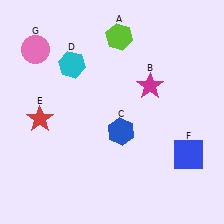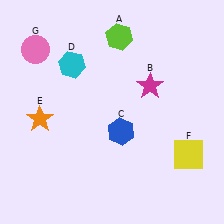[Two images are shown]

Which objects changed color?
E changed from red to orange. F changed from blue to yellow.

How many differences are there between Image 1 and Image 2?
There are 2 differences between the two images.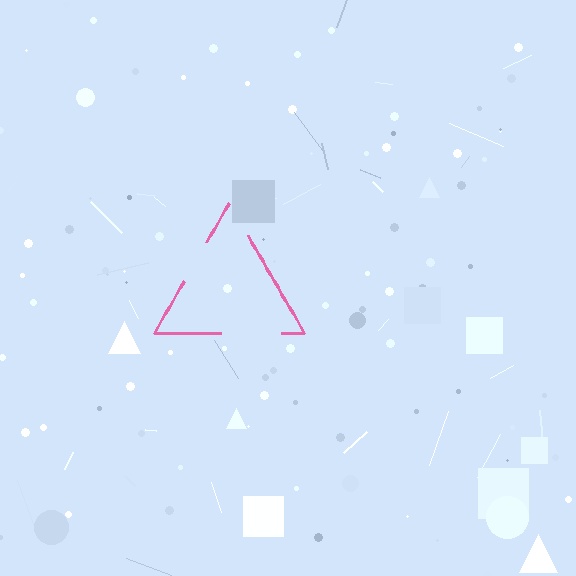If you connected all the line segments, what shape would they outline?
They would outline a triangle.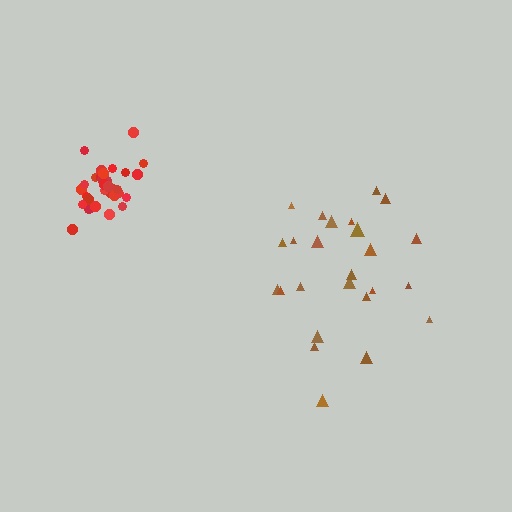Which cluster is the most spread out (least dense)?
Brown.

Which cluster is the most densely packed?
Red.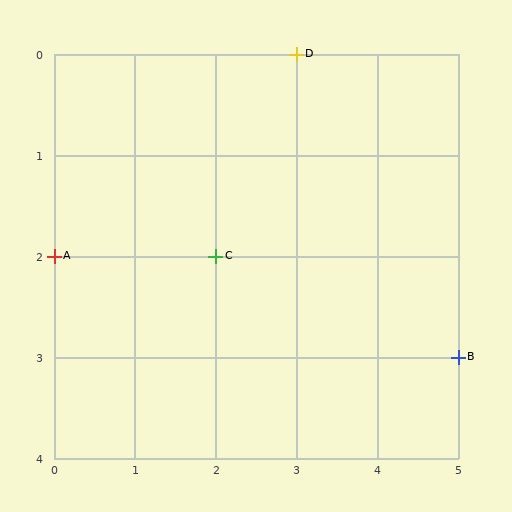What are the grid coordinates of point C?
Point C is at grid coordinates (2, 2).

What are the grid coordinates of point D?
Point D is at grid coordinates (3, 0).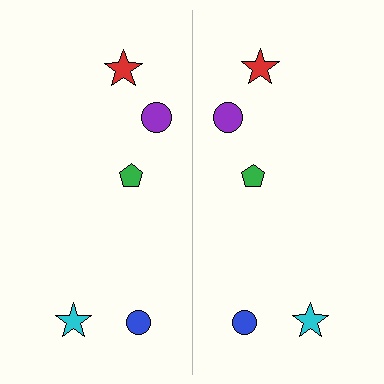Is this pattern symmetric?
Yes, this pattern has bilateral (reflection) symmetry.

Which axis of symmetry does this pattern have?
The pattern has a vertical axis of symmetry running through the center of the image.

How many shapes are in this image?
There are 10 shapes in this image.